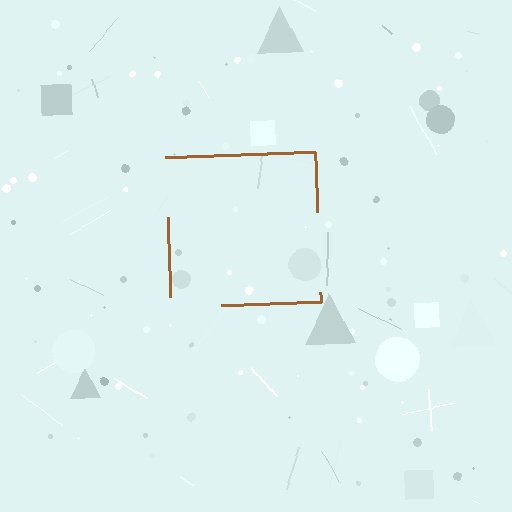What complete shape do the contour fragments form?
The contour fragments form a square.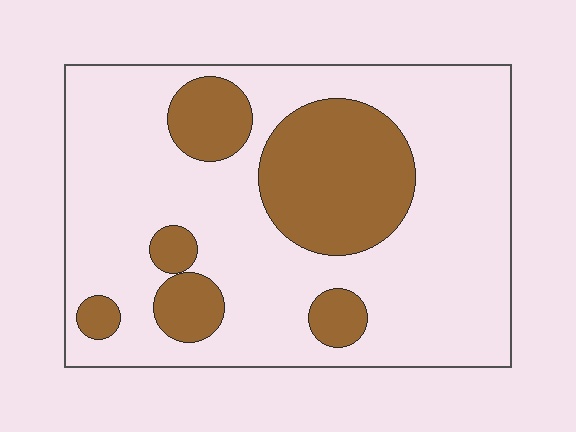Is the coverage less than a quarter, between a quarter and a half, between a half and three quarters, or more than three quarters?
Between a quarter and a half.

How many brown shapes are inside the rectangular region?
6.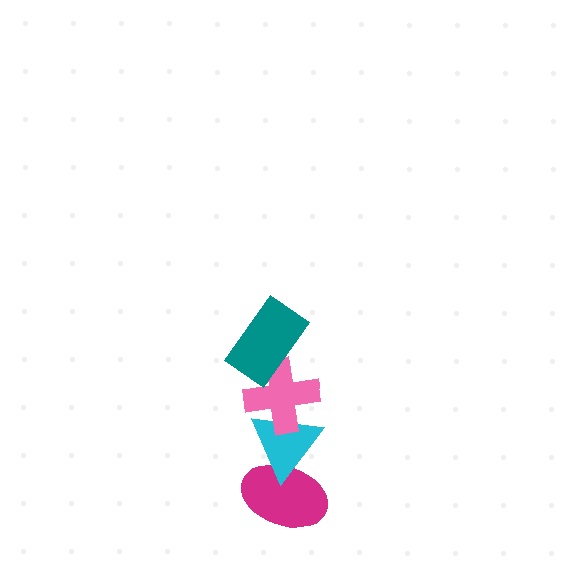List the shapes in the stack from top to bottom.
From top to bottom: the teal rectangle, the pink cross, the cyan triangle, the magenta ellipse.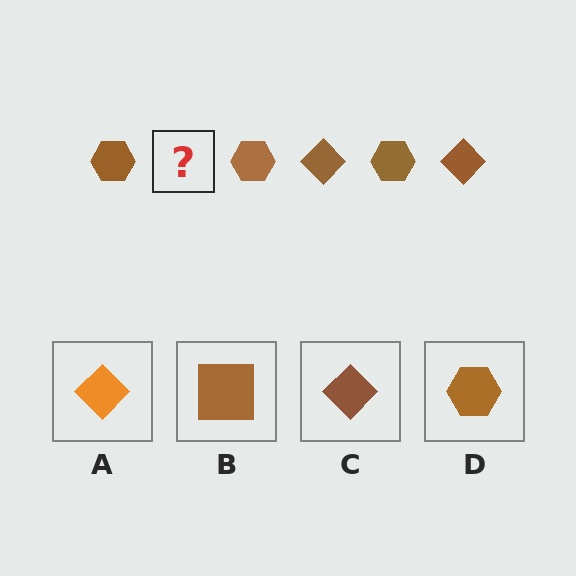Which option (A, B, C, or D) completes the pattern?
C.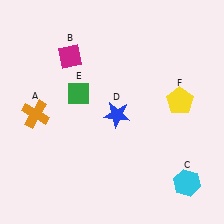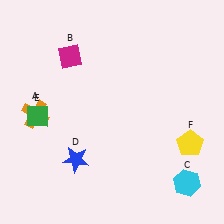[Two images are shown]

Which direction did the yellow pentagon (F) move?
The yellow pentagon (F) moved down.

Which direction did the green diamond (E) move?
The green diamond (E) moved left.